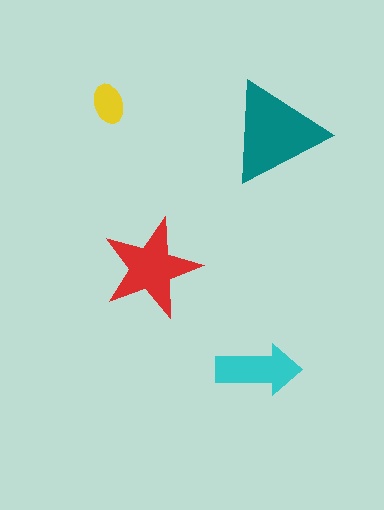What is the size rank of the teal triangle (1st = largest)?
1st.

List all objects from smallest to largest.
The yellow ellipse, the cyan arrow, the red star, the teal triangle.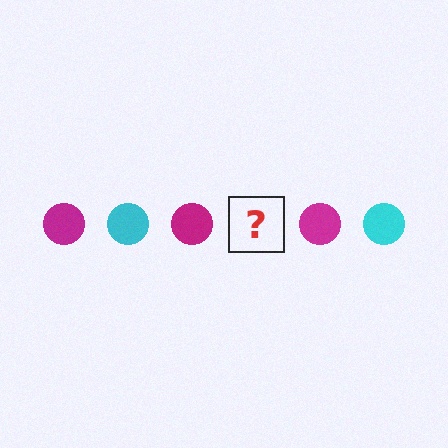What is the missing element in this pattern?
The missing element is a cyan circle.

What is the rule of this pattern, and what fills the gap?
The rule is that the pattern cycles through magenta, cyan circles. The gap should be filled with a cyan circle.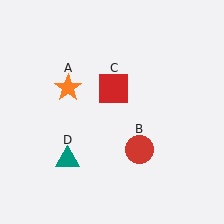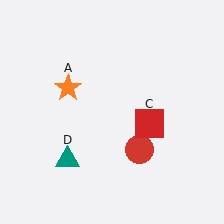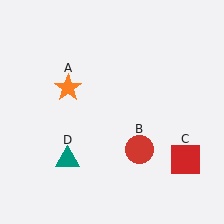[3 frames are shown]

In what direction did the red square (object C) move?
The red square (object C) moved down and to the right.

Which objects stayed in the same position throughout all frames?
Orange star (object A) and red circle (object B) and teal triangle (object D) remained stationary.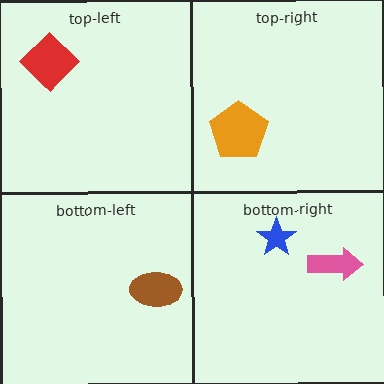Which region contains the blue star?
The bottom-right region.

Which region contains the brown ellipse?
The bottom-left region.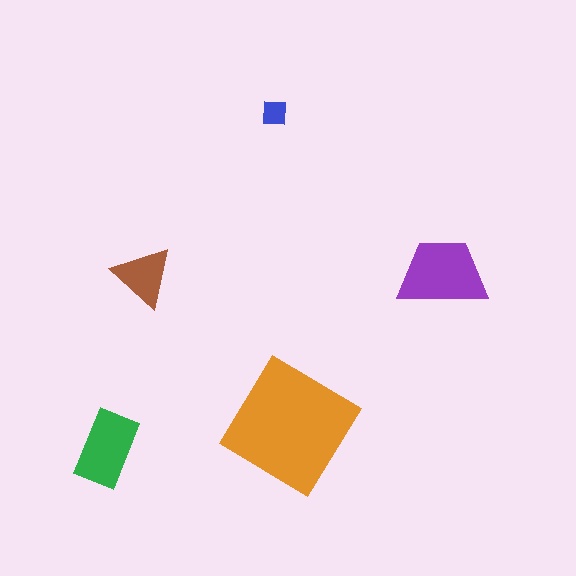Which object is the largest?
The orange diamond.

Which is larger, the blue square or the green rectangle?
The green rectangle.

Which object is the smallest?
The blue square.